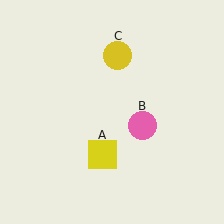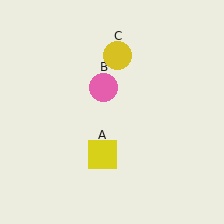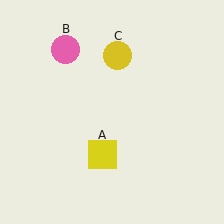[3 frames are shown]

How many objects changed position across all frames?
1 object changed position: pink circle (object B).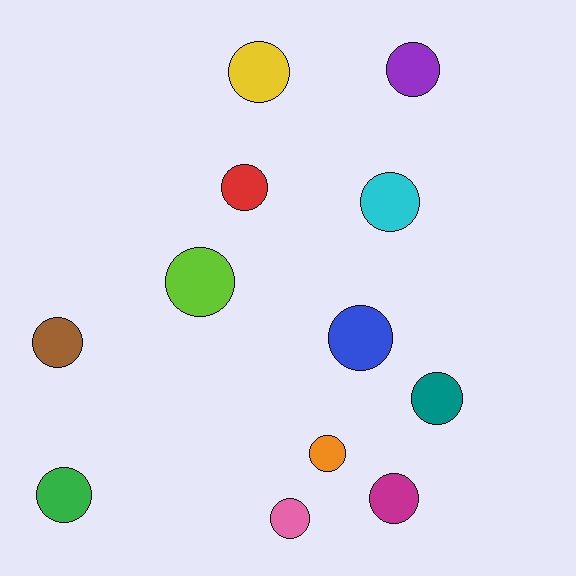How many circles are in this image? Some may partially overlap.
There are 12 circles.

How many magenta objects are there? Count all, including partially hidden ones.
There is 1 magenta object.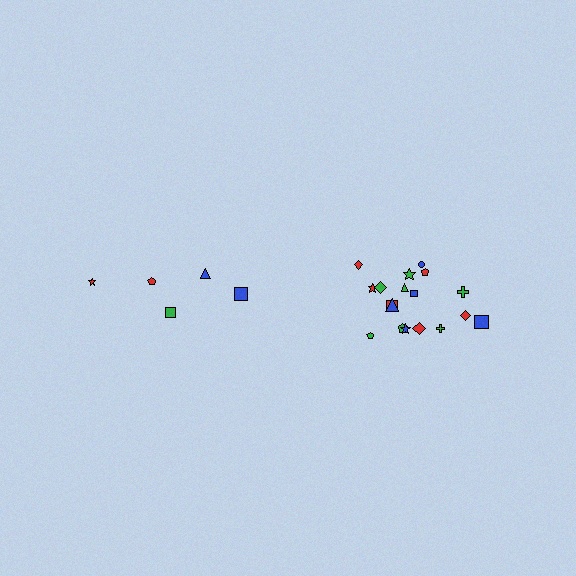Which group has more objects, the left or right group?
The right group.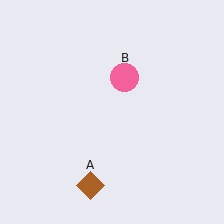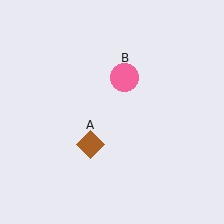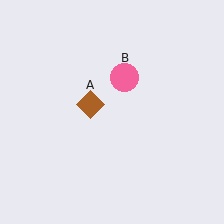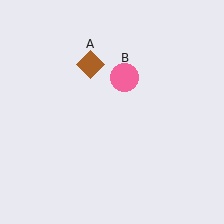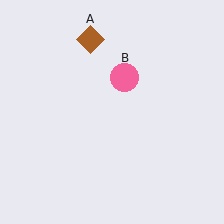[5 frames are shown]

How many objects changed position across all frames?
1 object changed position: brown diamond (object A).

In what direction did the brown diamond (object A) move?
The brown diamond (object A) moved up.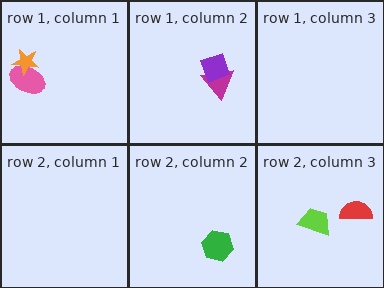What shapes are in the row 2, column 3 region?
The red semicircle, the lime trapezoid.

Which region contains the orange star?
The row 1, column 1 region.